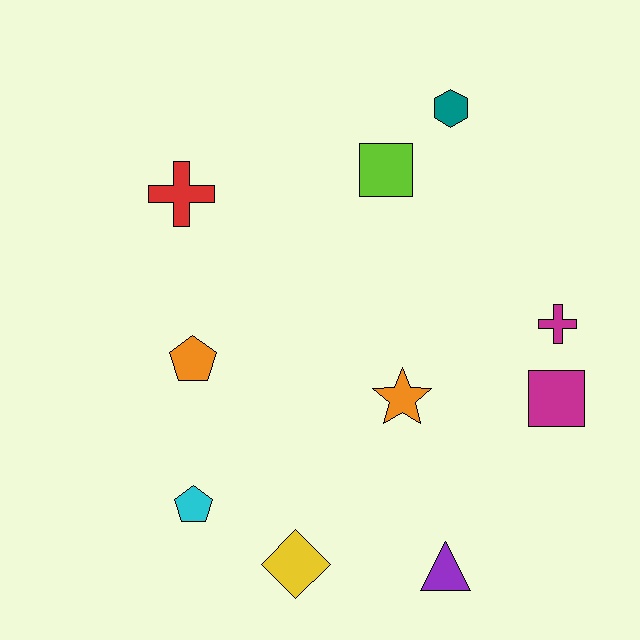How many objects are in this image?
There are 10 objects.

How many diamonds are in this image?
There is 1 diamond.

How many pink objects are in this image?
There are no pink objects.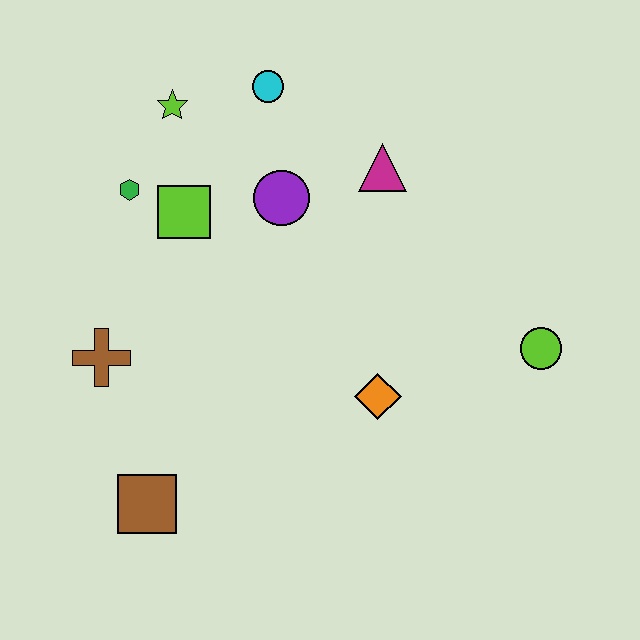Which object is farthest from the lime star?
The lime circle is farthest from the lime star.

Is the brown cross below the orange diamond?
No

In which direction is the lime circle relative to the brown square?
The lime circle is to the right of the brown square.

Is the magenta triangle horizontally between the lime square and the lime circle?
Yes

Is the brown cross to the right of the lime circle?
No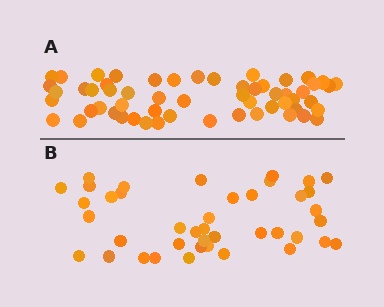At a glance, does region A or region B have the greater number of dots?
Region A (the top region) has more dots.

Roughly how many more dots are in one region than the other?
Region A has approximately 15 more dots than region B.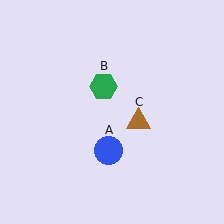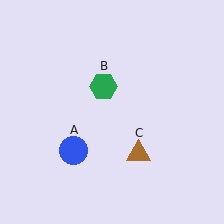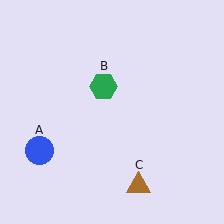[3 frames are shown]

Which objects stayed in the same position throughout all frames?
Green hexagon (object B) remained stationary.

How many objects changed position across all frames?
2 objects changed position: blue circle (object A), brown triangle (object C).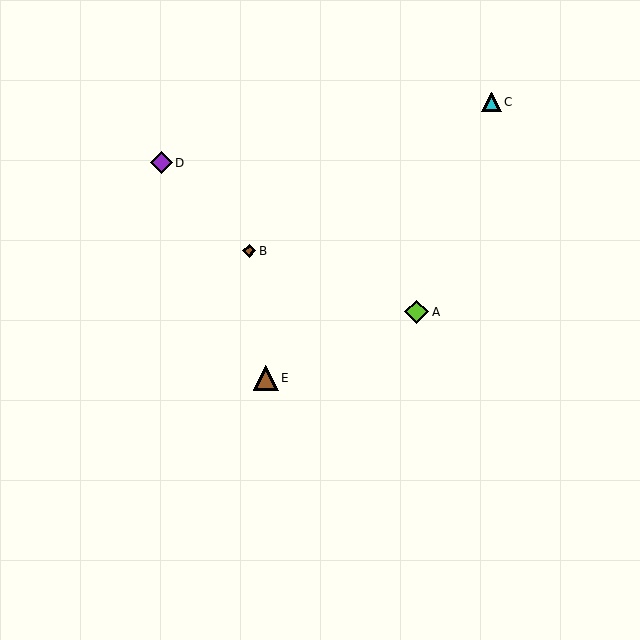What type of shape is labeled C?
Shape C is a cyan triangle.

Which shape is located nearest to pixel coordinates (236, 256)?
The brown diamond (labeled B) at (249, 251) is nearest to that location.